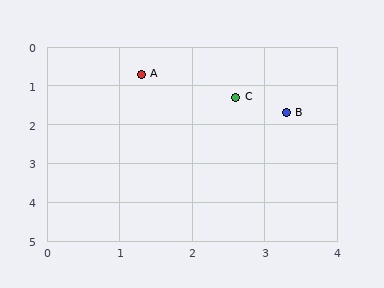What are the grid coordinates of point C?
Point C is at approximately (2.6, 1.3).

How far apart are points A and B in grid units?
Points A and B are about 2.2 grid units apart.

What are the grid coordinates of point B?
Point B is at approximately (3.3, 1.7).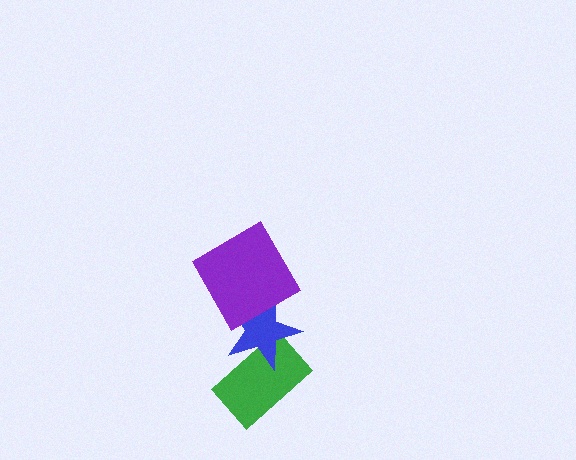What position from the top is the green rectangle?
The green rectangle is 3rd from the top.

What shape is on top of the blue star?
The purple diamond is on top of the blue star.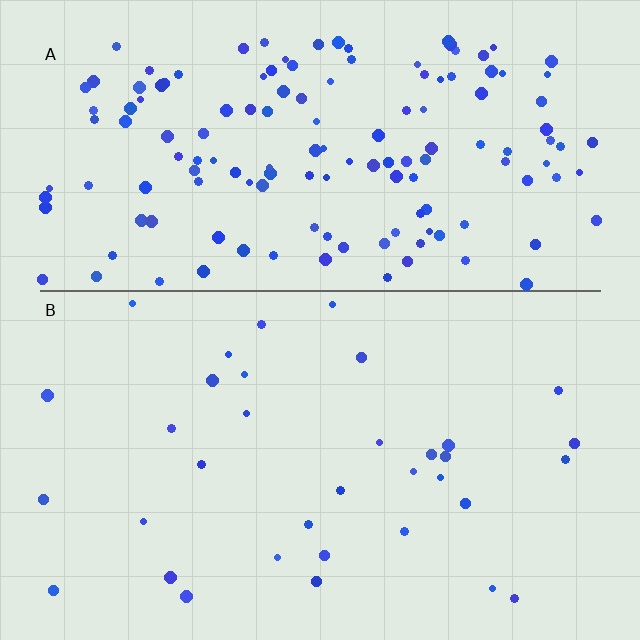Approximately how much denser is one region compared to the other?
Approximately 4.2× — region A over region B.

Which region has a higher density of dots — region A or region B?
A (the top).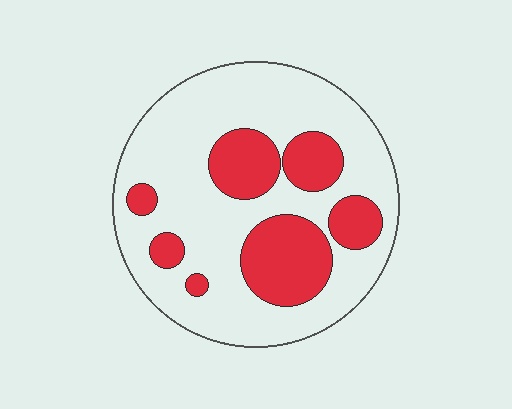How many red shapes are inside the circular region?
7.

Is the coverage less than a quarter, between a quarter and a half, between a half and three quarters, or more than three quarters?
Between a quarter and a half.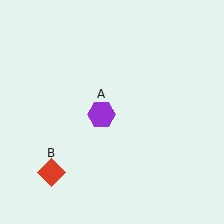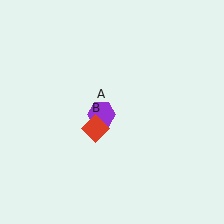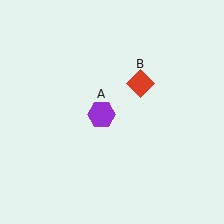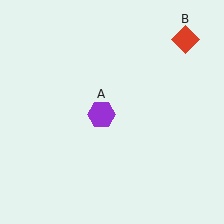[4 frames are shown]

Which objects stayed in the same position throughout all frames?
Purple hexagon (object A) remained stationary.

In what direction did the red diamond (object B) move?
The red diamond (object B) moved up and to the right.